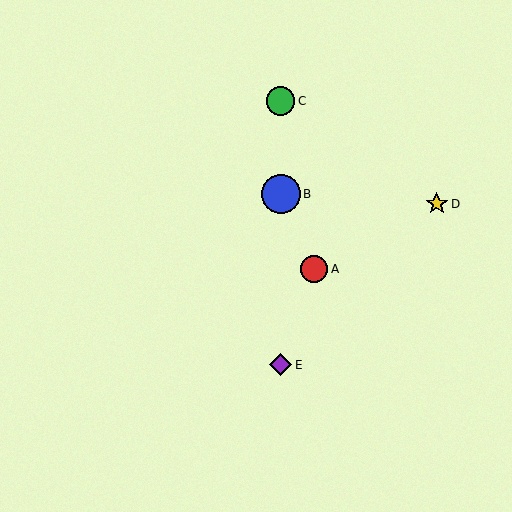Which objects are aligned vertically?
Objects B, C, E are aligned vertically.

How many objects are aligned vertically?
3 objects (B, C, E) are aligned vertically.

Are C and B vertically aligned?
Yes, both are at x≈281.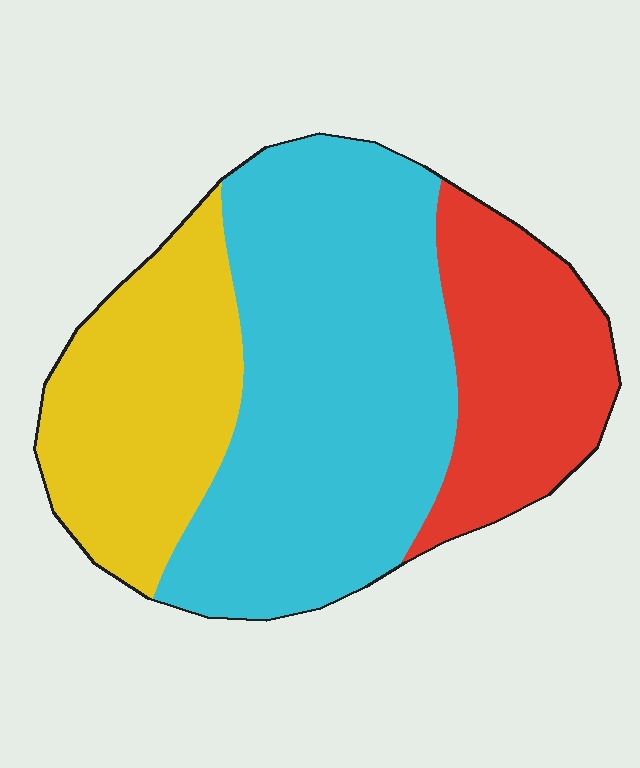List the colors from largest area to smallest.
From largest to smallest: cyan, yellow, red.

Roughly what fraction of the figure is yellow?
Yellow covers around 25% of the figure.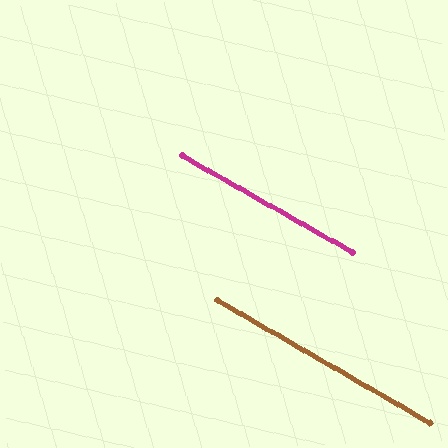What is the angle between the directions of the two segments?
Approximately 0 degrees.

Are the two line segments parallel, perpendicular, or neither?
Parallel — their directions differ by only 0.4°.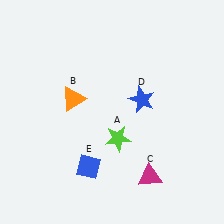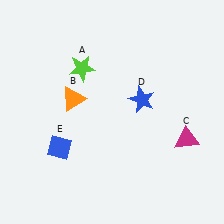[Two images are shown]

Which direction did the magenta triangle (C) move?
The magenta triangle (C) moved up.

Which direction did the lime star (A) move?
The lime star (A) moved up.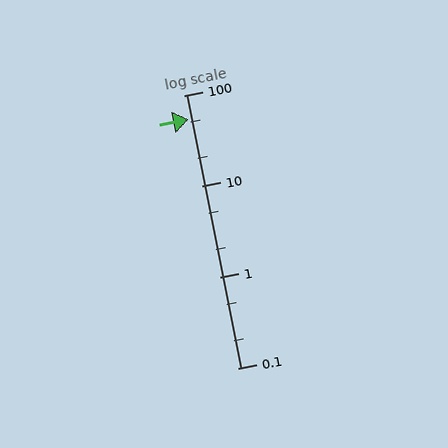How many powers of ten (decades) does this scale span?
The scale spans 3 decades, from 0.1 to 100.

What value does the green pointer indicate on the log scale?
The pointer indicates approximately 54.